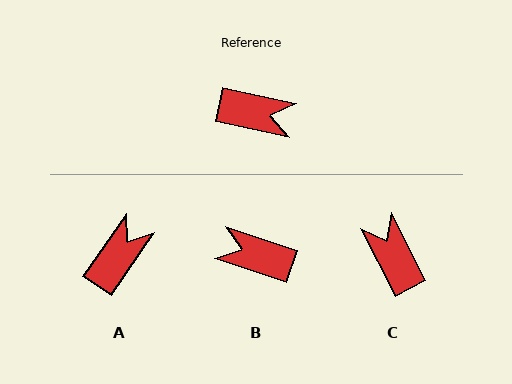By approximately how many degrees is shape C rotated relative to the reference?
Approximately 129 degrees counter-clockwise.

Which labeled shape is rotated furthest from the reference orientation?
B, about 174 degrees away.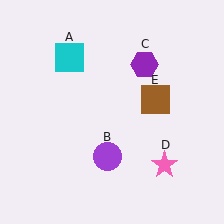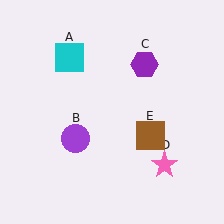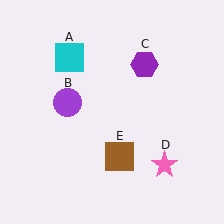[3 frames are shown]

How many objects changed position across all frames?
2 objects changed position: purple circle (object B), brown square (object E).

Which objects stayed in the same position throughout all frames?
Cyan square (object A) and purple hexagon (object C) and pink star (object D) remained stationary.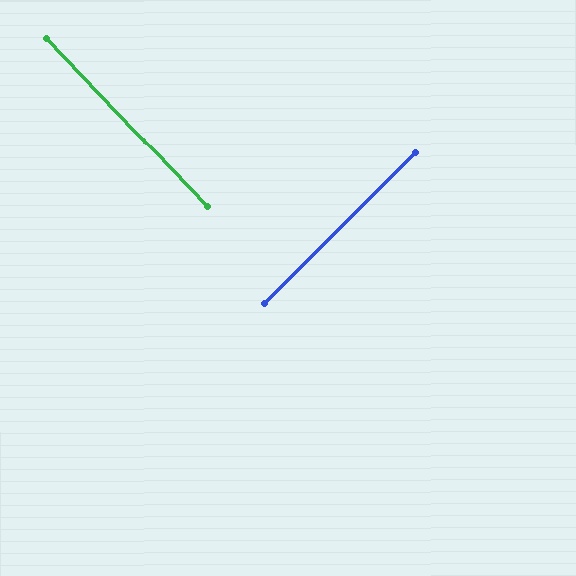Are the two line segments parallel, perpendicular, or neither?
Perpendicular — they meet at approximately 88°.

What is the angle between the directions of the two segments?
Approximately 88 degrees.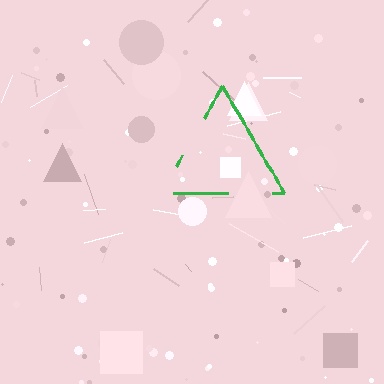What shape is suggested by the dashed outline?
The dashed outline suggests a triangle.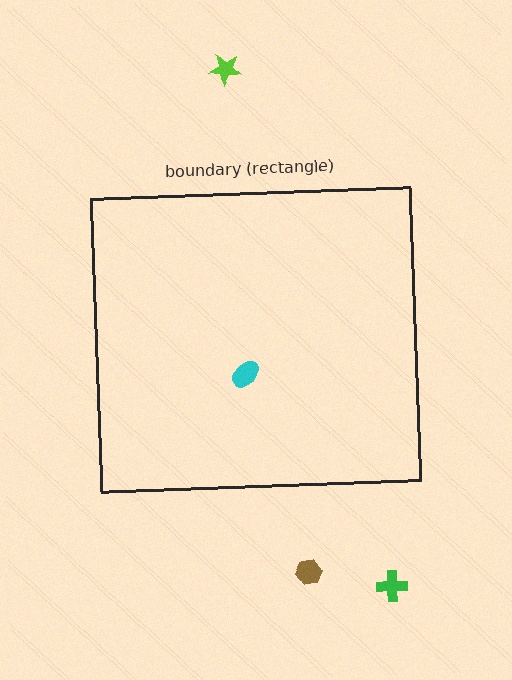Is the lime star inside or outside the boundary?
Outside.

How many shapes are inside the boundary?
1 inside, 3 outside.